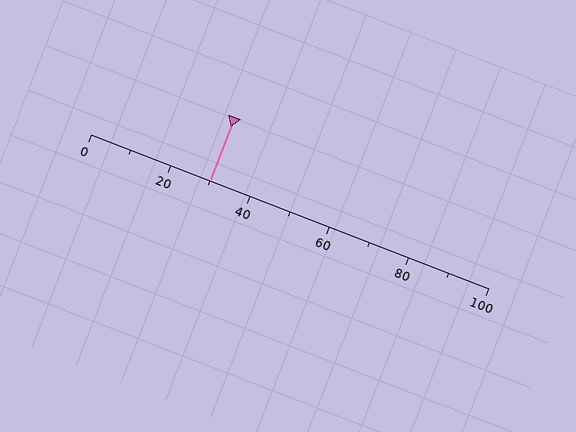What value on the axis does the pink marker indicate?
The marker indicates approximately 30.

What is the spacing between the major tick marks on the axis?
The major ticks are spaced 20 apart.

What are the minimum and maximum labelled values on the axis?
The axis runs from 0 to 100.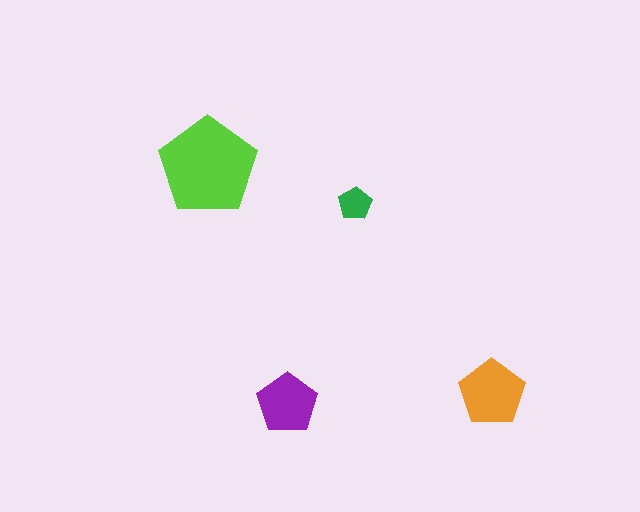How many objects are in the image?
There are 4 objects in the image.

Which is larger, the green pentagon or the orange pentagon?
The orange one.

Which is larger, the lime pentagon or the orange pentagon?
The lime one.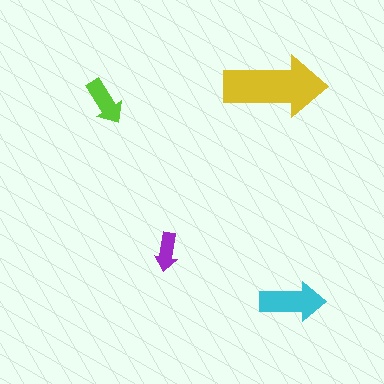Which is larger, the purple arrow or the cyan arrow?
The cyan one.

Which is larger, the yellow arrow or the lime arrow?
The yellow one.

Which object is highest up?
The yellow arrow is topmost.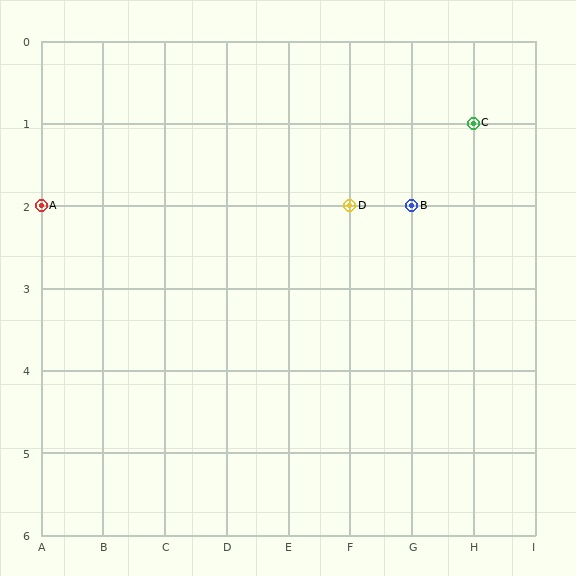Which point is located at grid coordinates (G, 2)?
Point B is at (G, 2).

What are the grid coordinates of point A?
Point A is at grid coordinates (A, 2).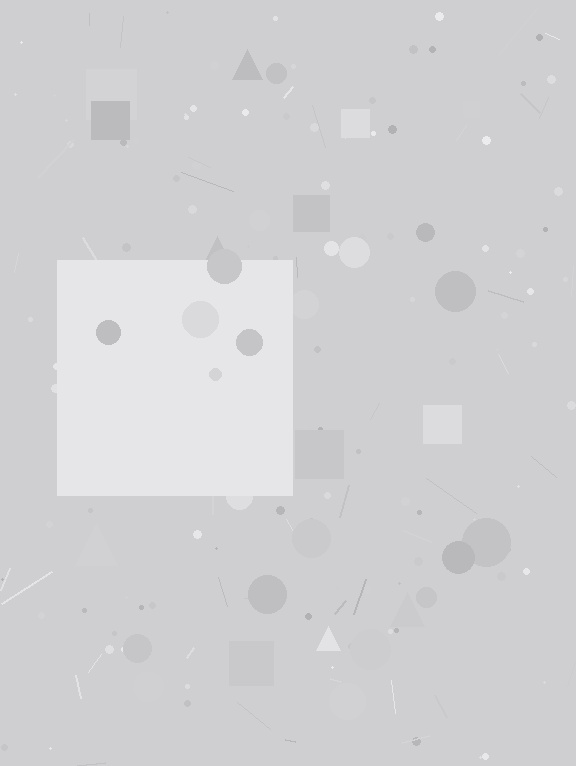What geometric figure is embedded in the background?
A square is embedded in the background.